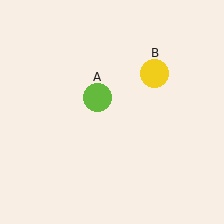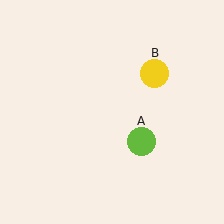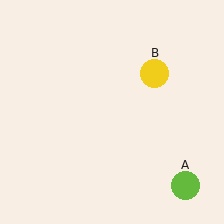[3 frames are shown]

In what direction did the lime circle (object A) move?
The lime circle (object A) moved down and to the right.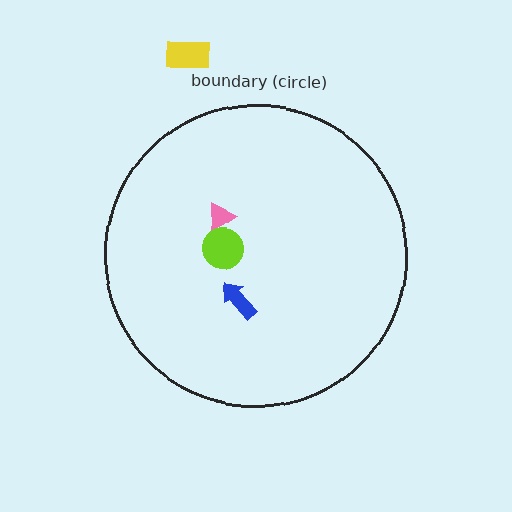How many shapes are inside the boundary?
3 inside, 1 outside.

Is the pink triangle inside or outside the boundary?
Inside.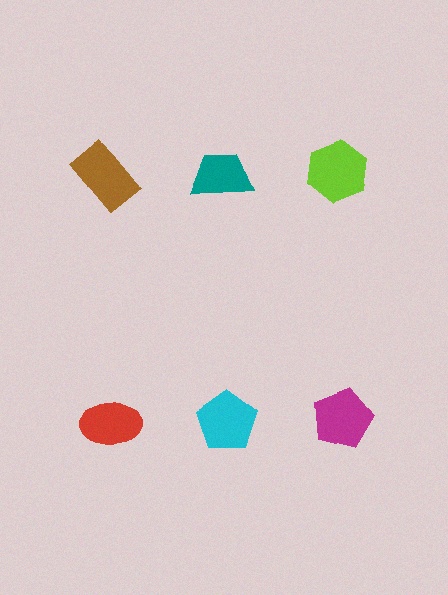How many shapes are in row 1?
3 shapes.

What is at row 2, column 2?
A cyan pentagon.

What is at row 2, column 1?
A red ellipse.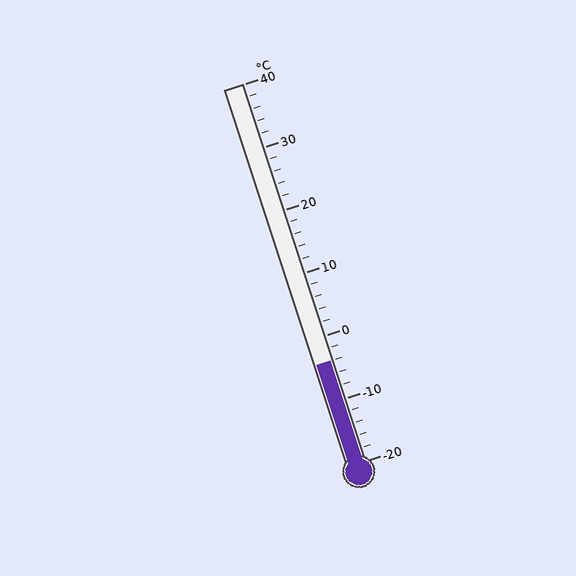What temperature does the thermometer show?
The thermometer shows approximately -4°C.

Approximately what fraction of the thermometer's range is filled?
The thermometer is filled to approximately 25% of its range.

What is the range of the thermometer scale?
The thermometer scale ranges from -20°C to 40°C.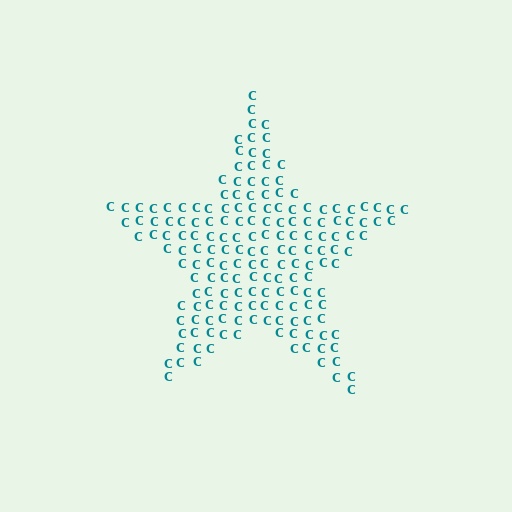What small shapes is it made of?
It is made of small letter C's.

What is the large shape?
The large shape is a star.